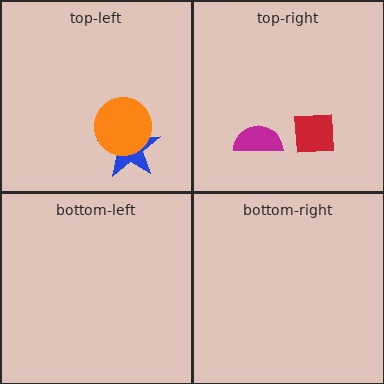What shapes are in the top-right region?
The magenta semicircle, the red square.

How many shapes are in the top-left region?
2.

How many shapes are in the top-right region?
2.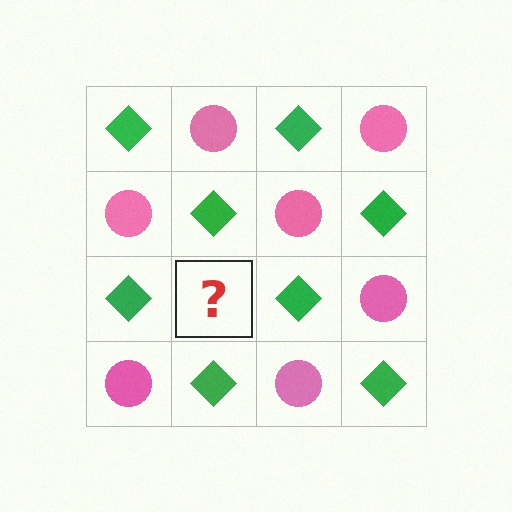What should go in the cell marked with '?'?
The missing cell should contain a pink circle.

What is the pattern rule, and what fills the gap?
The rule is that it alternates green diamond and pink circle in a checkerboard pattern. The gap should be filled with a pink circle.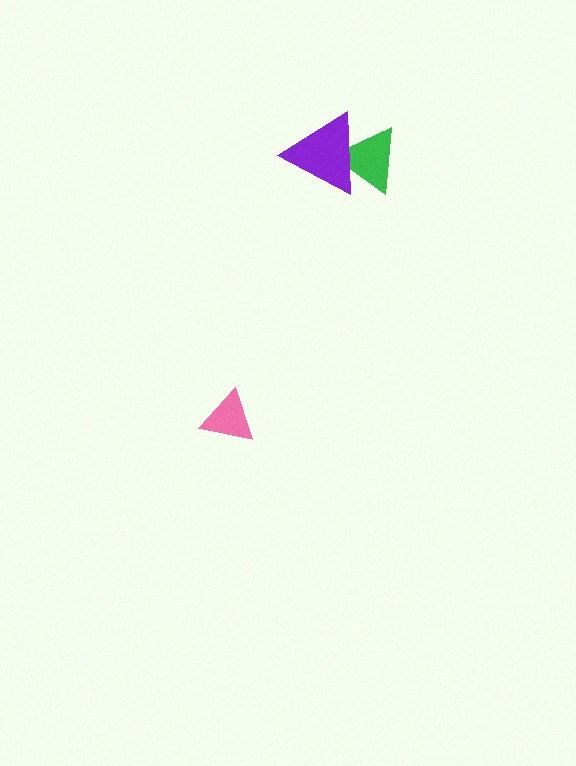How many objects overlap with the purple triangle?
1 object overlaps with the purple triangle.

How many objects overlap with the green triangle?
1 object overlaps with the green triangle.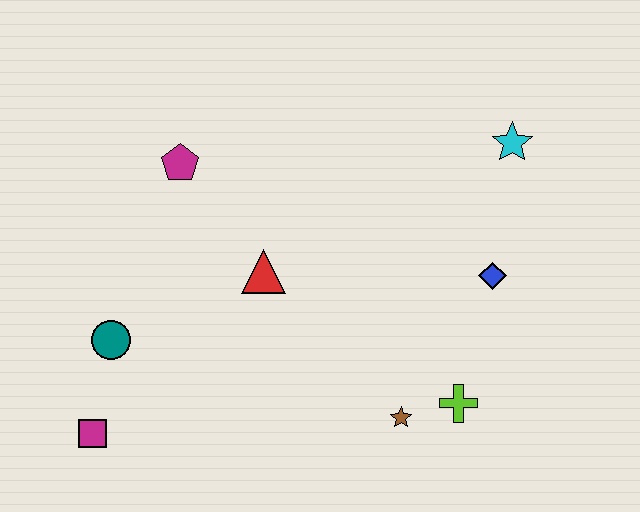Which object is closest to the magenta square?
The teal circle is closest to the magenta square.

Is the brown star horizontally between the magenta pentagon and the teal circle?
No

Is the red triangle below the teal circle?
No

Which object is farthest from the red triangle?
The cyan star is farthest from the red triangle.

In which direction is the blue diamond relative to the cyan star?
The blue diamond is below the cyan star.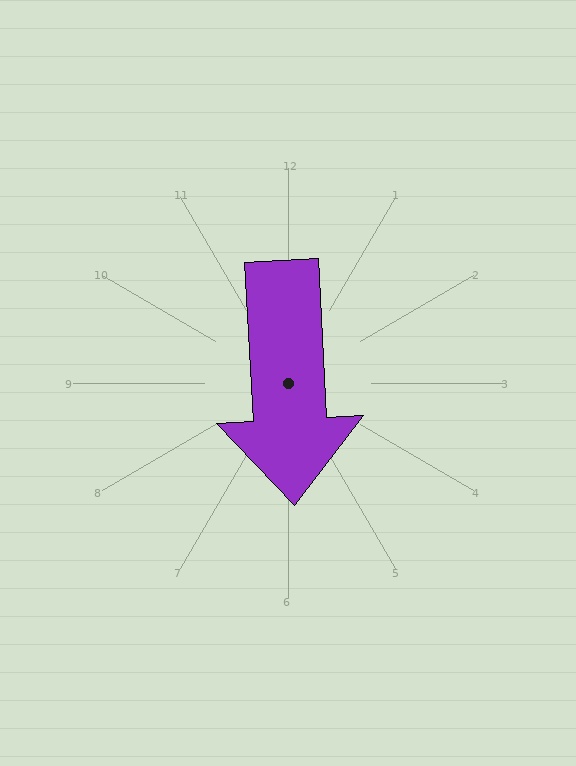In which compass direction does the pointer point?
South.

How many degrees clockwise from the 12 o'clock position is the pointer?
Approximately 177 degrees.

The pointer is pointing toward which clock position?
Roughly 6 o'clock.